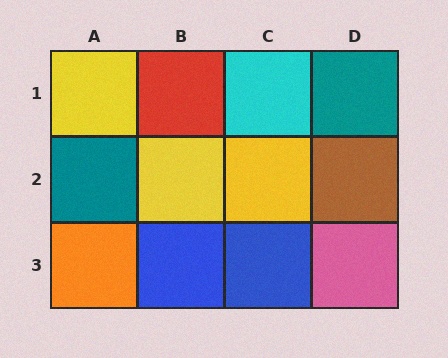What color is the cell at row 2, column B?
Yellow.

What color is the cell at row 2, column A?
Teal.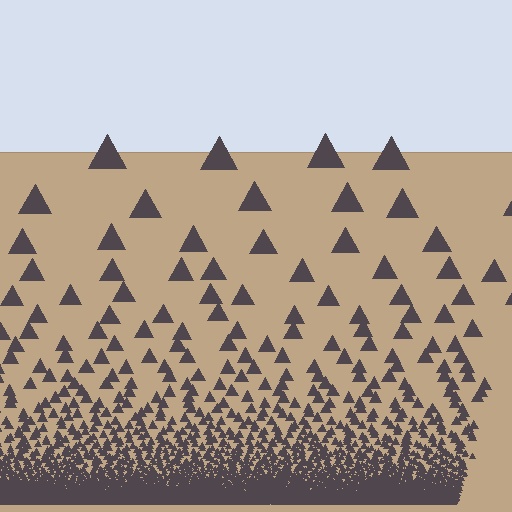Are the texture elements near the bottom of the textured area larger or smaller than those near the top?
Smaller. The gradient is inverted — elements near the bottom are smaller and denser.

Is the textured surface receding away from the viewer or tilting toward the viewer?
The surface appears to tilt toward the viewer. Texture elements get larger and sparser toward the top.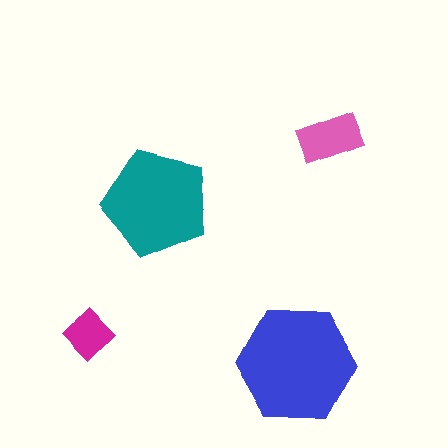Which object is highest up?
The pink rectangle is topmost.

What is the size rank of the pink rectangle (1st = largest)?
3rd.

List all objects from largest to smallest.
The blue hexagon, the teal pentagon, the pink rectangle, the magenta diamond.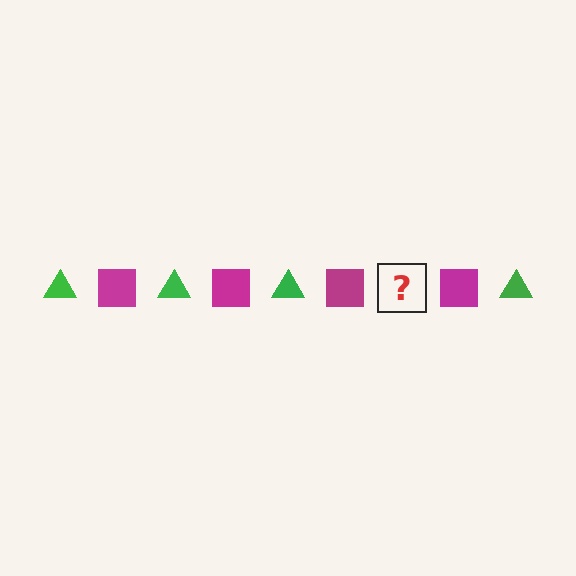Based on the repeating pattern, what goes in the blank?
The blank should be a green triangle.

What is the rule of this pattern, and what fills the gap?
The rule is that the pattern alternates between green triangle and magenta square. The gap should be filled with a green triangle.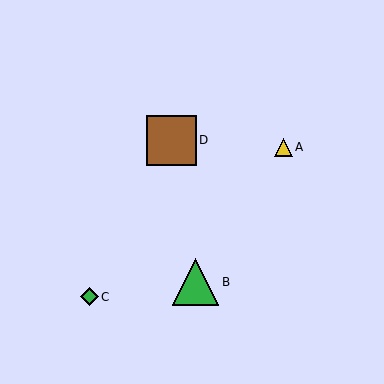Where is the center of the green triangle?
The center of the green triangle is at (195, 282).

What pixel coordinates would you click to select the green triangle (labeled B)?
Click at (195, 282) to select the green triangle B.